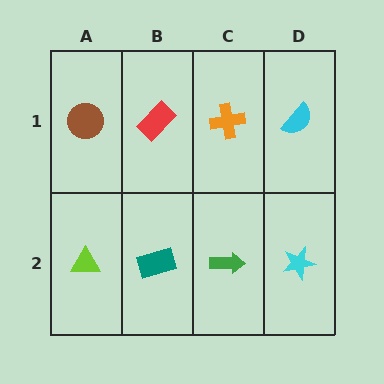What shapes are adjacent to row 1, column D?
A cyan star (row 2, column D), an orange cross (row 1, column C).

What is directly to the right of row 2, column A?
A teal rectangle.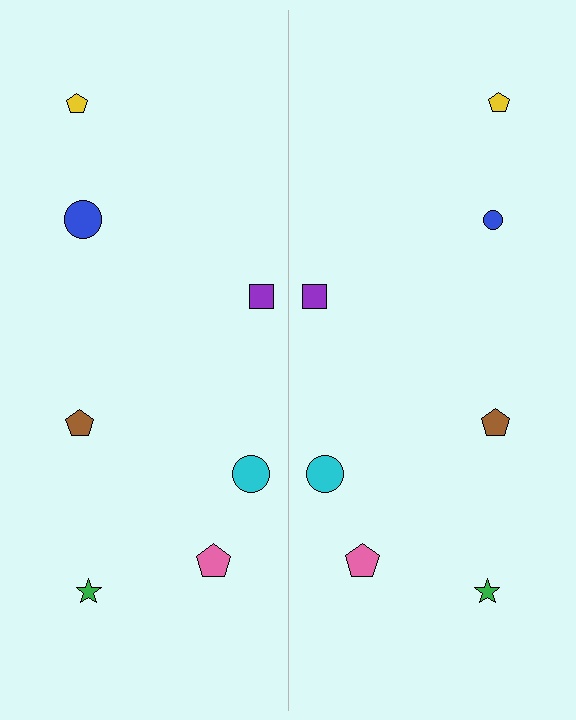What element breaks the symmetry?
The blue circle on the right side has a different size than its mirror counterpart.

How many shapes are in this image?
There are 14 shapes in this image.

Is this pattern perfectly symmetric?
No, the pattern is not perfectly symmetric. The blue circle on the right side has a different size than its mirror counterpart.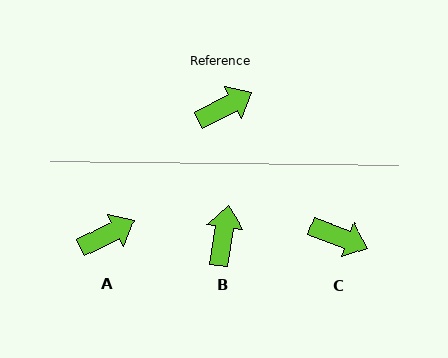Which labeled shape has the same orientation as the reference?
A.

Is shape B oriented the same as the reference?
No, it is off by about 54 degrees.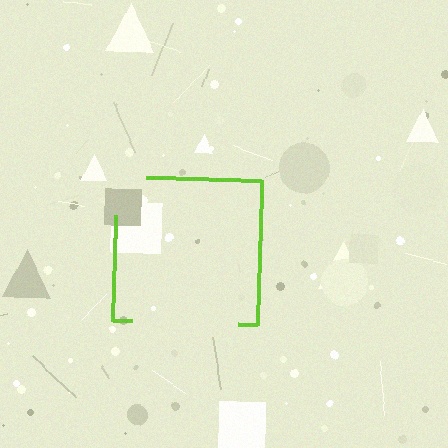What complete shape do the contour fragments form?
The contour fragments form a square.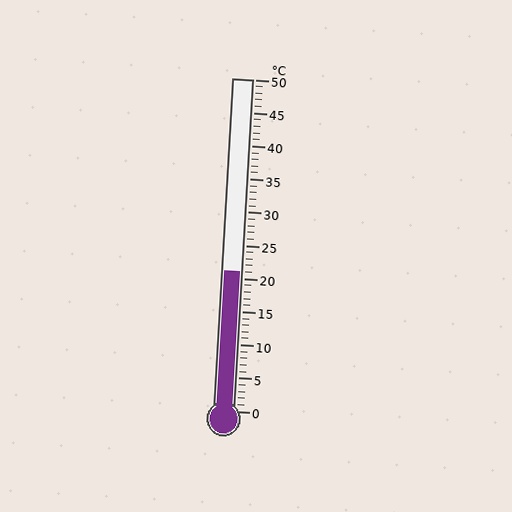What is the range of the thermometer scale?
The thermometer scale ranges from 0°C to 50°C.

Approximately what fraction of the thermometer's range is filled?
The thermometer is filled to approximately 40% of its range.